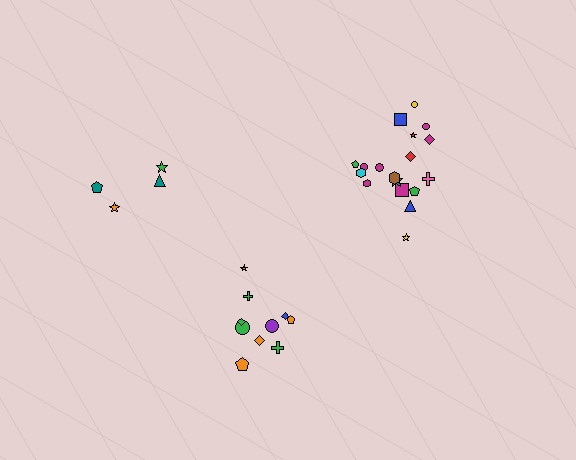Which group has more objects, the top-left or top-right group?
The top-right group.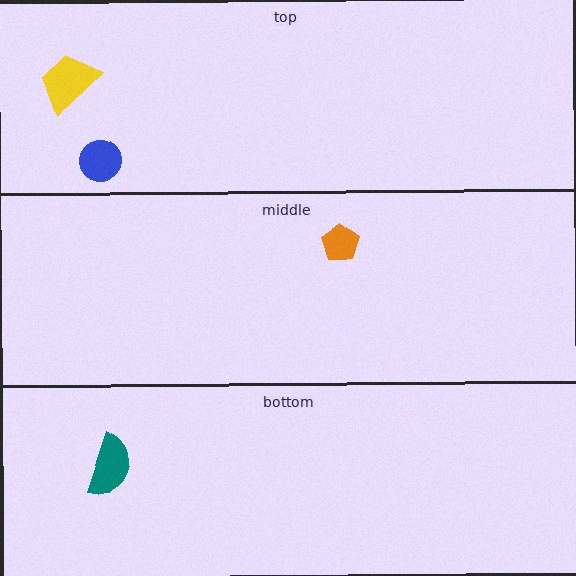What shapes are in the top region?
The yellow trapezoid, the blue circle.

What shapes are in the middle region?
The orange pentagon.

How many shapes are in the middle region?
1.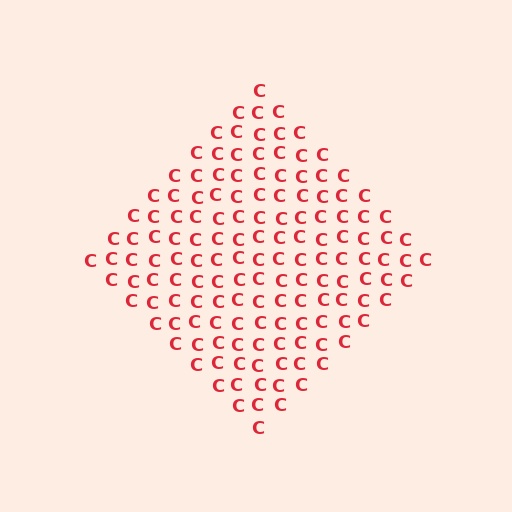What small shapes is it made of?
It is made of small letter C's.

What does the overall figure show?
The overall figure shows a diamond.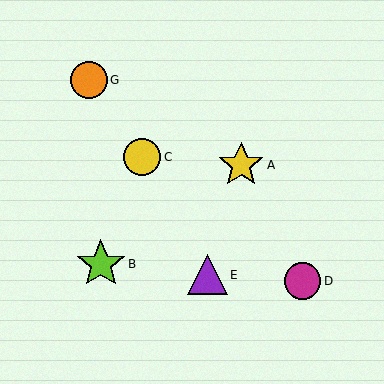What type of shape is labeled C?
Shape C is a yellow circle.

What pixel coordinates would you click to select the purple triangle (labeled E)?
Click at (207, 275) to select the purple triangle E.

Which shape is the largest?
The lime star (labeled B) is the largest.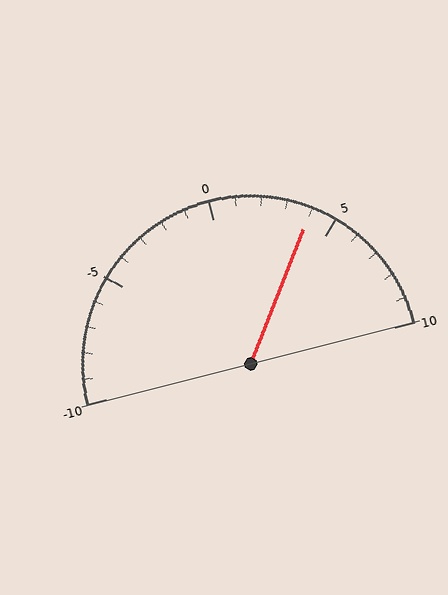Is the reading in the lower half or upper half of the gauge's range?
The reading is in the upper half of the range (-10 to 10).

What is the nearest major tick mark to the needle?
The nearest major tick mark is 5.